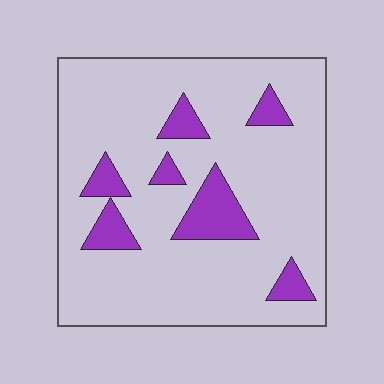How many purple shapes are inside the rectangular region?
7.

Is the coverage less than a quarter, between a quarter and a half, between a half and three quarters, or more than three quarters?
Less than a quarter.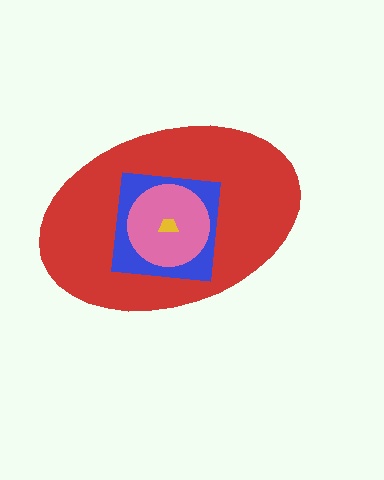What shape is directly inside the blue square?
The pink circle.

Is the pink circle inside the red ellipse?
Yes.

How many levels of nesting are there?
4.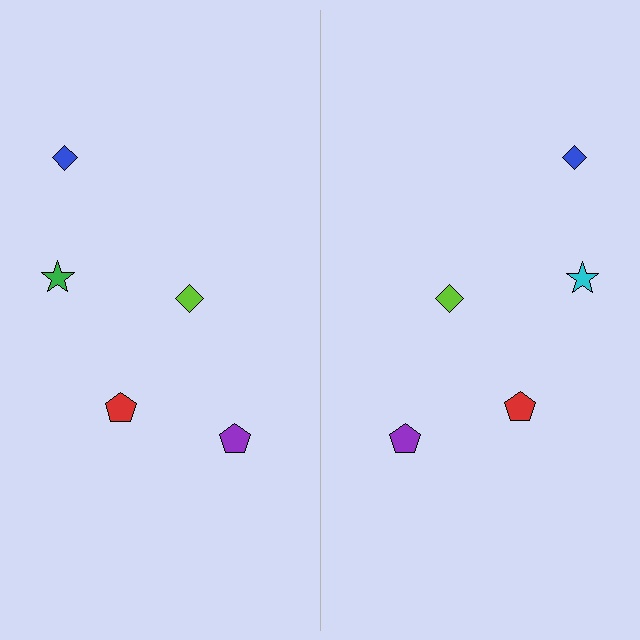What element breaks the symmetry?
The cyan star on the right side breaks the symmetry — its mirror counterpart is green.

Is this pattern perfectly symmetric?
No, the pattern is not perfectly symmetric. The cyan star on the right side breaks the symmetry — its mirror counterpart is green.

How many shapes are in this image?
There are 10 shapes in this image.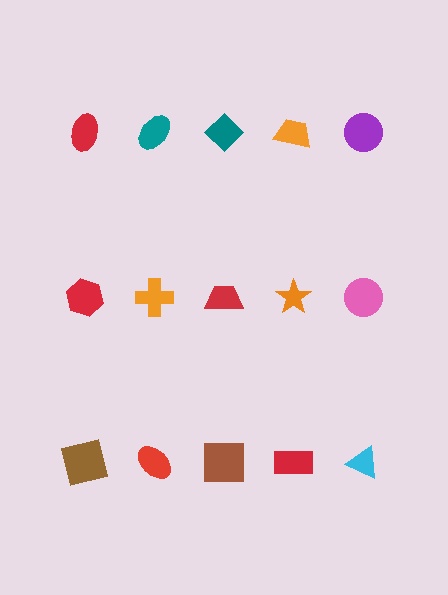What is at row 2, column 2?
An orange cross.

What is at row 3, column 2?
A red ellipse.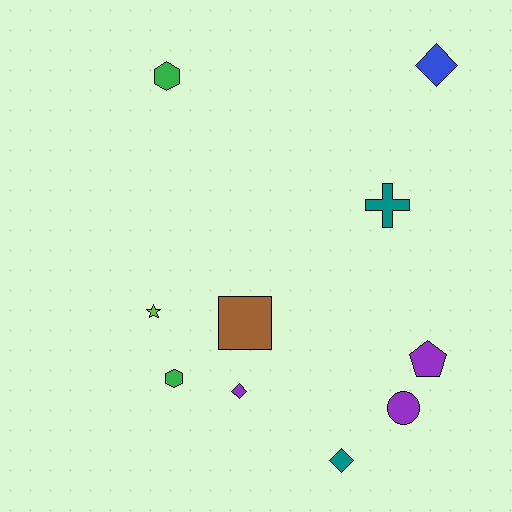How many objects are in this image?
There are 10 objects.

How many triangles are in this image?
There are no triangles.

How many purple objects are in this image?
There are 3 purple objects.